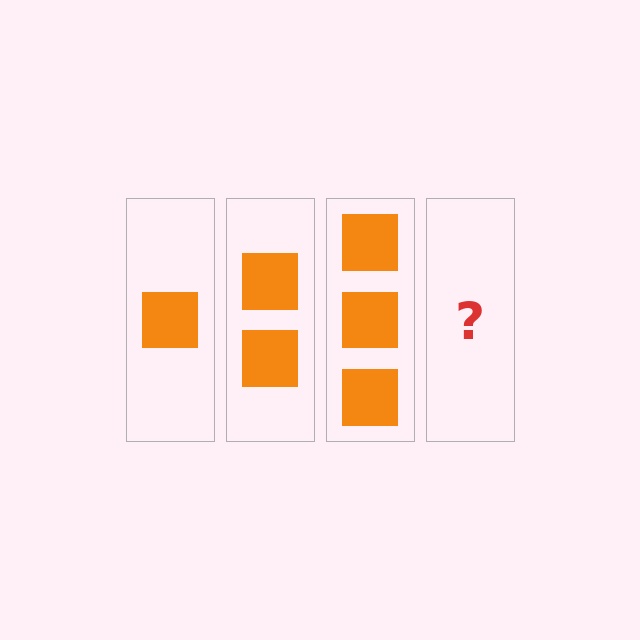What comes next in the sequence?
The next element should be 4 squares.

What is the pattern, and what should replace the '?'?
The pattern is that each step adds one more square. The '?' should be 4 squares.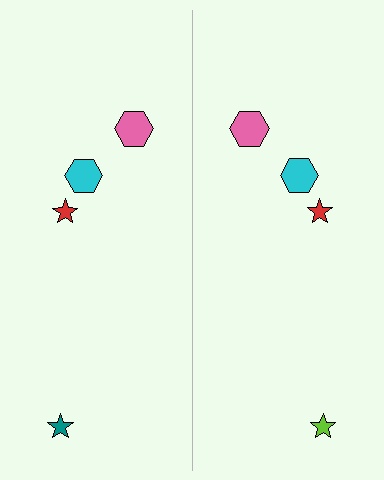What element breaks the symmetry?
The lime star on the right side breaks the symmetry — its mirror counterpart is teal.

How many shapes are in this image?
There are 8 shapes in this image.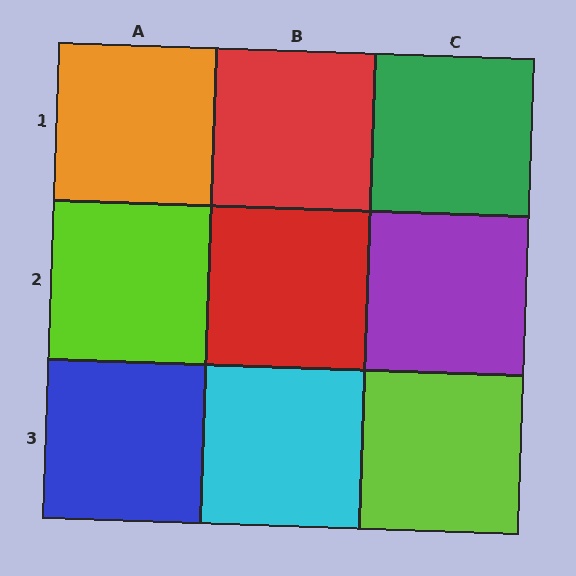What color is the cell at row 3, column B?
Cyan.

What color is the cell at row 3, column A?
Blue.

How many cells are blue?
1 cell is blue.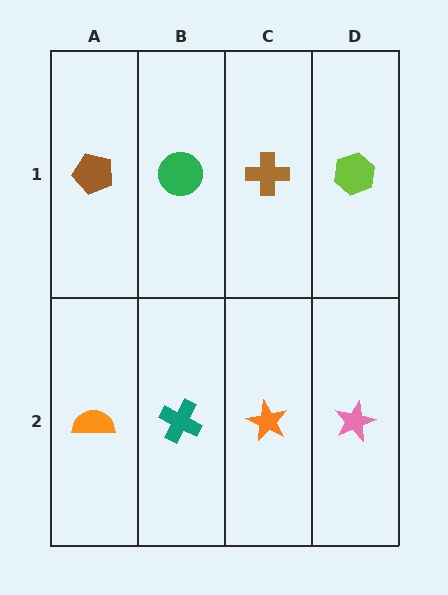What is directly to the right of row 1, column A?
A green circle.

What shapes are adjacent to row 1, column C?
An orange star (row 2, column C), a green circle (row 1, column B), a lime hexagon (row 1, column D).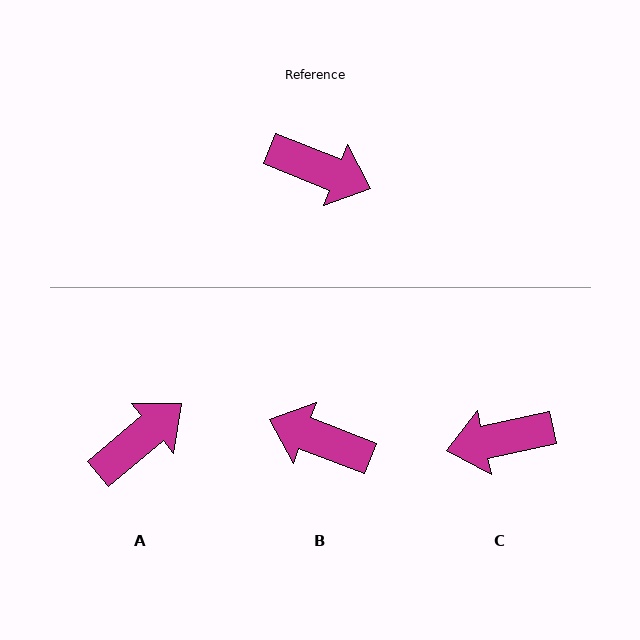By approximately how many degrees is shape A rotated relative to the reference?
Approximately 62 degrees counter-clockwise.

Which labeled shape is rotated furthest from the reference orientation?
B, about 179 degrees away.